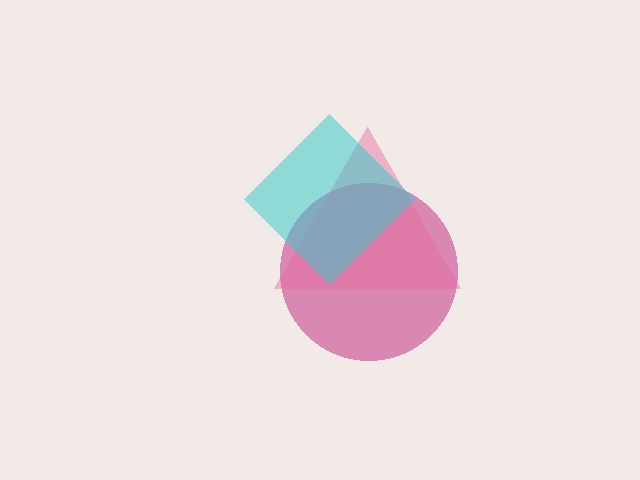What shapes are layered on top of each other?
The layered shapes are: a magenta circle, a pink triangle, a cyan diamond.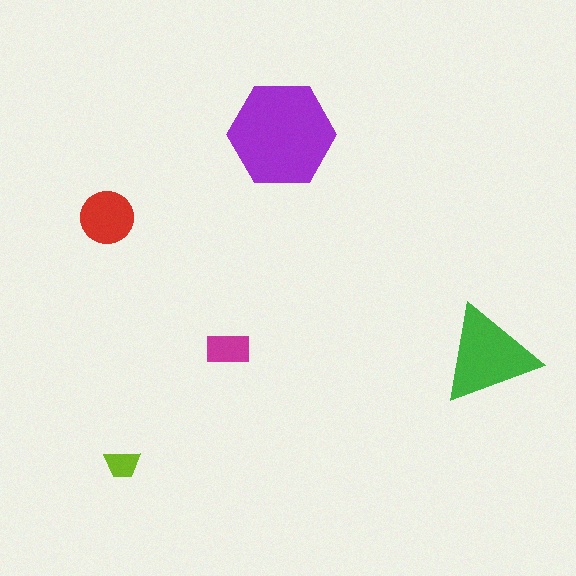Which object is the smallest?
The lime trapezoid.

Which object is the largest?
The purple hexagon.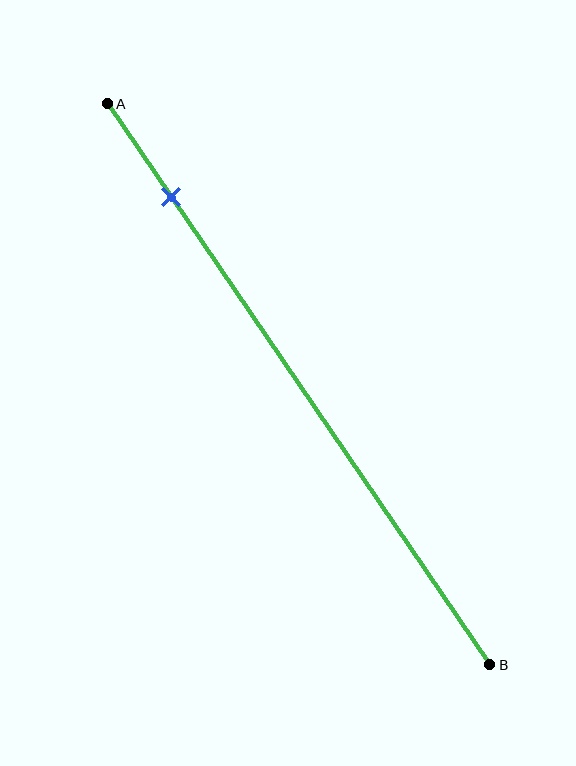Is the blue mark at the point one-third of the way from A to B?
No, the mark is at about 15% from A, not at the 33% one-third point.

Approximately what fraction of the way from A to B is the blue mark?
The blue mark is approximately 15% of the way from A to B.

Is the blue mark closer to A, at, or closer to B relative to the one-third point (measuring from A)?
The blue mark is closer to point A than the one-third point of segment AB.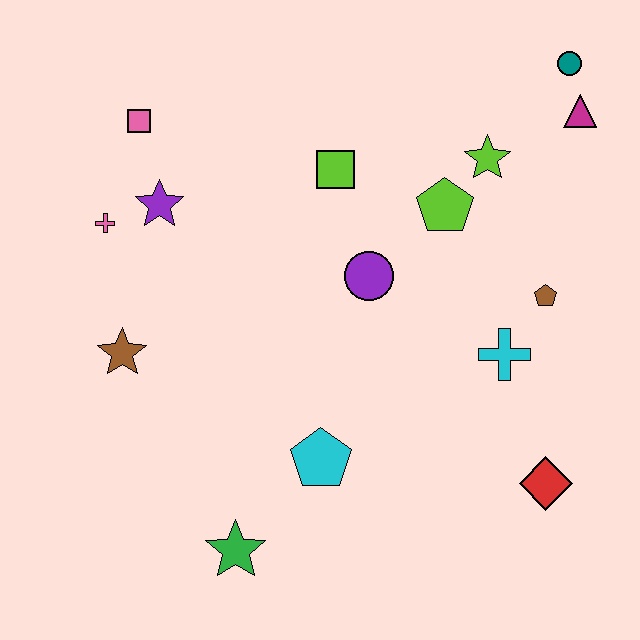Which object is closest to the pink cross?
The purple star is closest to the pink cross.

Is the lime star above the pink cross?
Yes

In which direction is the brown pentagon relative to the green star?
The brown pentagon is to the right of the green star.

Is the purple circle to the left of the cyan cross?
Yes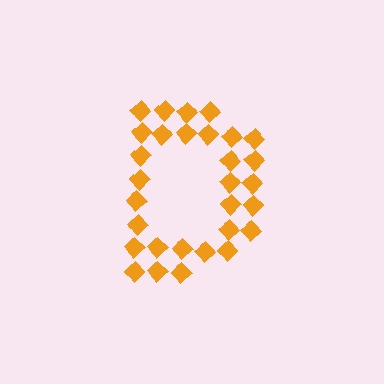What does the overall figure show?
The overall figure shows the letter D.